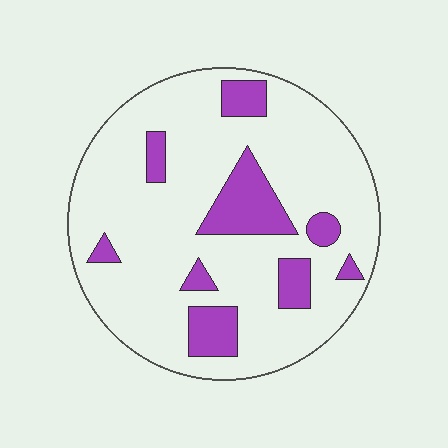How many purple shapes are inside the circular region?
9.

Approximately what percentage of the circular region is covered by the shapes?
Approximately 20%.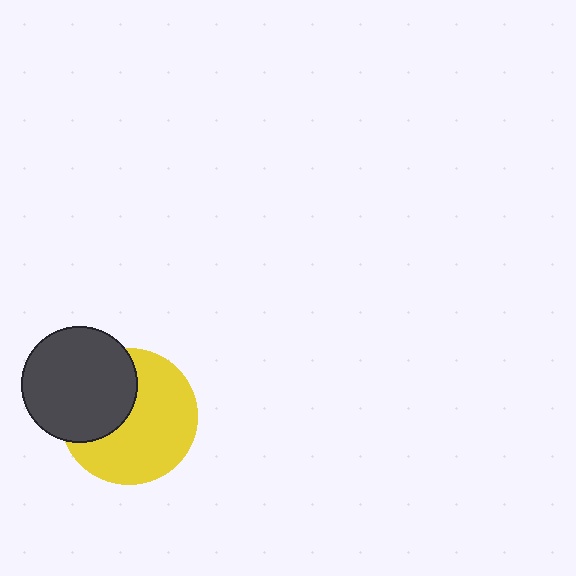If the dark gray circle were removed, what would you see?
You would see the complete yellow circle.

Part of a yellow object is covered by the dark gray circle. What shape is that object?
It is a circle.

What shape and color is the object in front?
The object in front is a dark gray circle.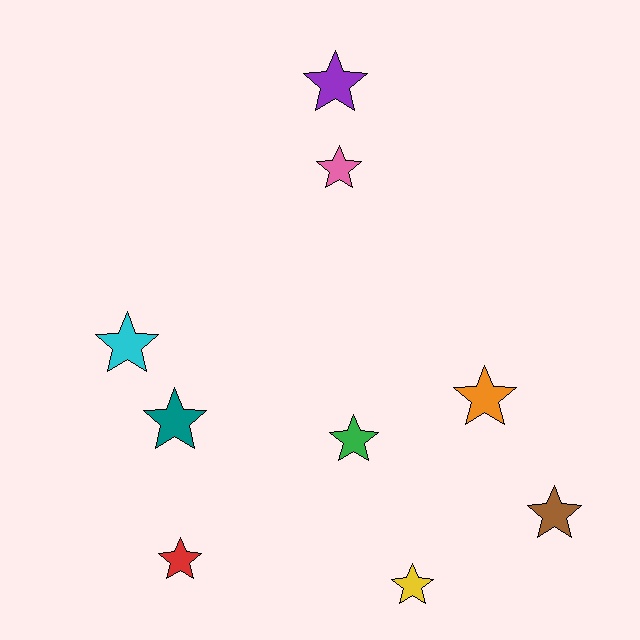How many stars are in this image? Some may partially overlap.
There are 9 stars.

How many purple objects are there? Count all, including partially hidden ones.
There is 1 purple object.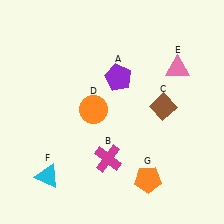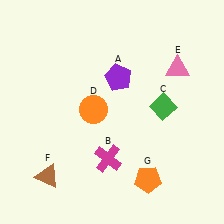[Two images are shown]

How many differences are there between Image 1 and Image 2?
There are 2 differences between the two images.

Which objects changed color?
C changed from brown to green. F changed from cyan to brown.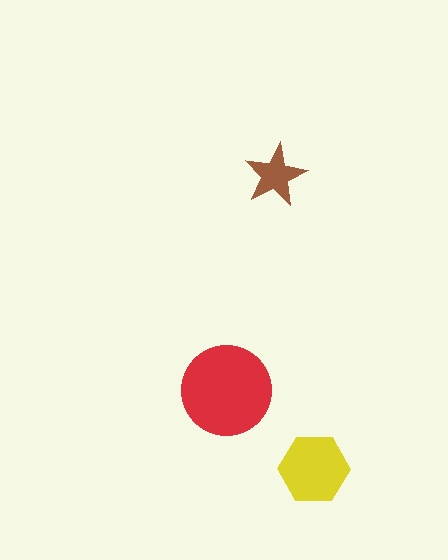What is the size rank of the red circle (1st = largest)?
1st.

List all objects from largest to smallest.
The red circle, the yellow hexagon, the brown star.